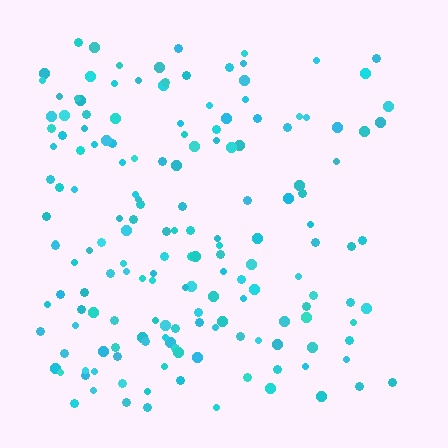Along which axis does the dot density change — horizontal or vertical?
Horizontal.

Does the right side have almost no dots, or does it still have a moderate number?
Still a moderate number, just noticeably fewer than the left.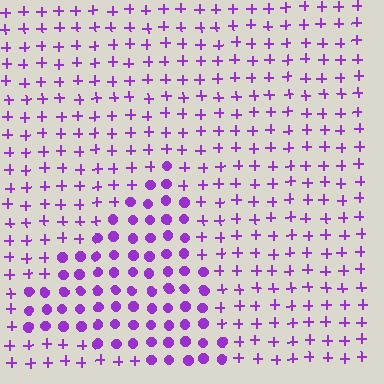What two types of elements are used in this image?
The image uses circles inside the triangle region and plus signs outside it.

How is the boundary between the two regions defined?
The boundary is defined by a change in element shape: circles inside vs. plus signs outside. All elements share the same color and spacing.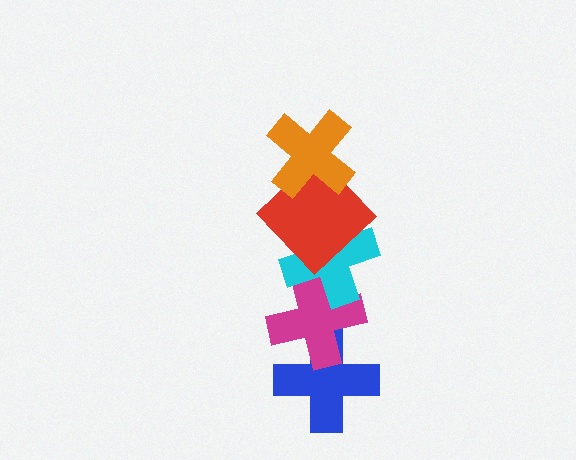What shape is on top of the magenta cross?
The cyan cross is on top of the magenta cross.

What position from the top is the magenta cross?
The magenta cross is 4th from the top.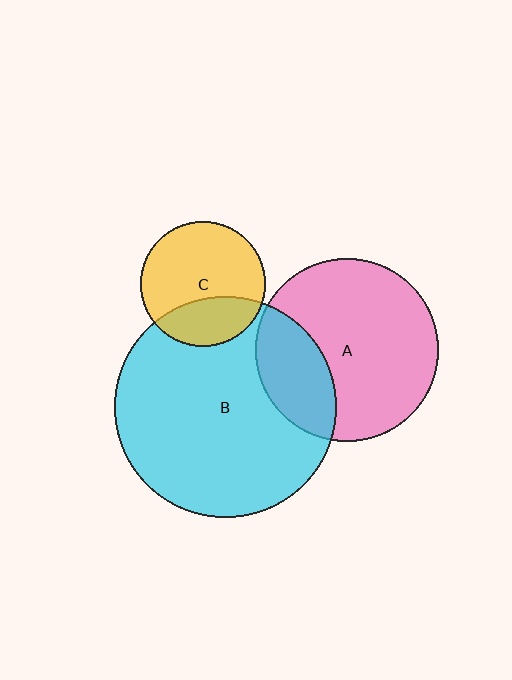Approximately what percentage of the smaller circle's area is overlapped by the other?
Approximately 30%.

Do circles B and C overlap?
Yes.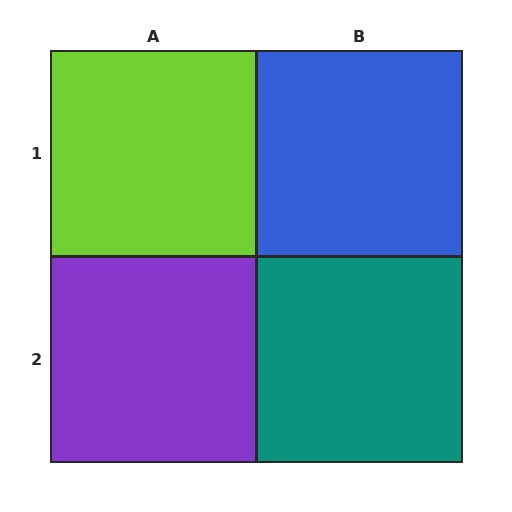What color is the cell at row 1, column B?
Blue.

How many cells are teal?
1 cell is teal.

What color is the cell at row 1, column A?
Lime.